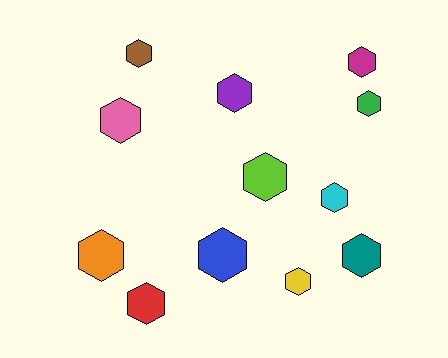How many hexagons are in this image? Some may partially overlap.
There are 12 hexagons.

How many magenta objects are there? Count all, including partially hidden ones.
There is 1 magenta object.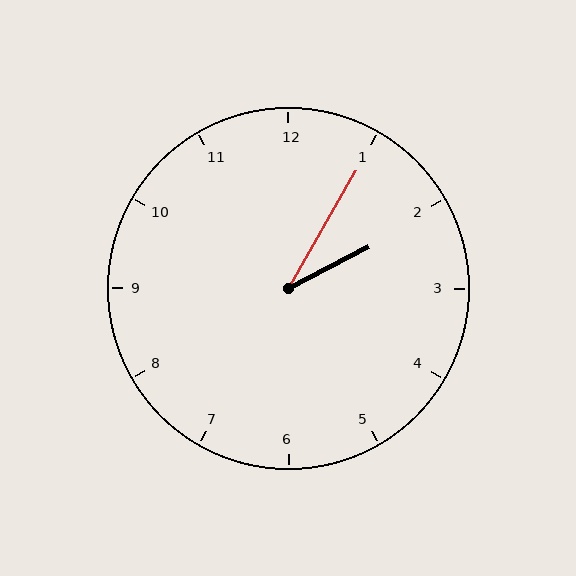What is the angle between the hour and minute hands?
Approximately 32 degrees.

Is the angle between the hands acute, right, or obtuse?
It is acute.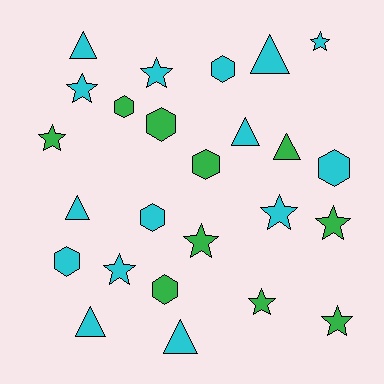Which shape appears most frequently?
Star, with 10 objects.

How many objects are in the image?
There are 25 objects.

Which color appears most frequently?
Cyan, with 15 objects.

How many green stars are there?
There are 5 green stars.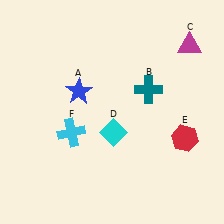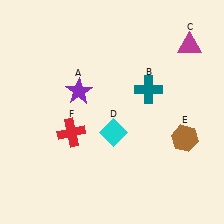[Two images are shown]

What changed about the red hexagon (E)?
In Image 1, E is red. In Image 2, it changed to brown.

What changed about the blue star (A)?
In Image 1, A is blue. In Image 2, it changed to purple.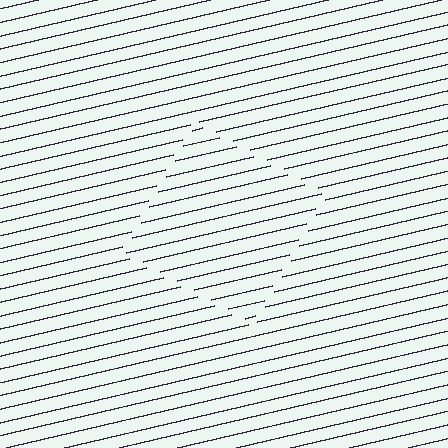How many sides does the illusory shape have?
4 sides — the line-ends trace a square.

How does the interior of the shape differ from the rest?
The interior of the shape contains the same grating, shifted by half a period — the contour is defined by the phase discontinuity where line-ends from the inner and outer gratings abut.